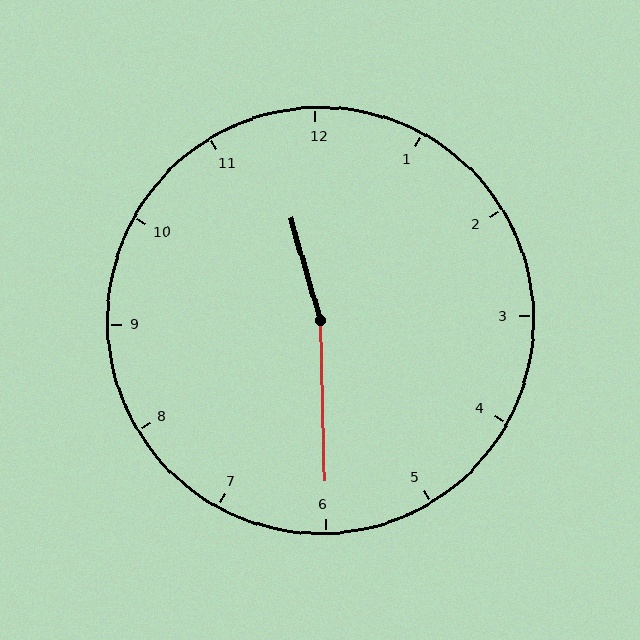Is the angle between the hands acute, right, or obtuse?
It is obtuse.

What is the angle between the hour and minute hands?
Approximately 165 degrees.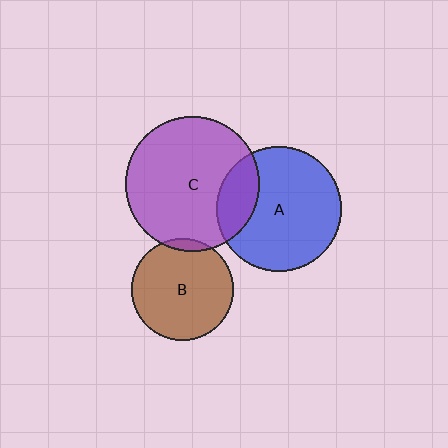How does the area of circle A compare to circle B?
Approximately 1.5 times.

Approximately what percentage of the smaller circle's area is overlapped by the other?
Approximately 20%.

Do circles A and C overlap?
Yes.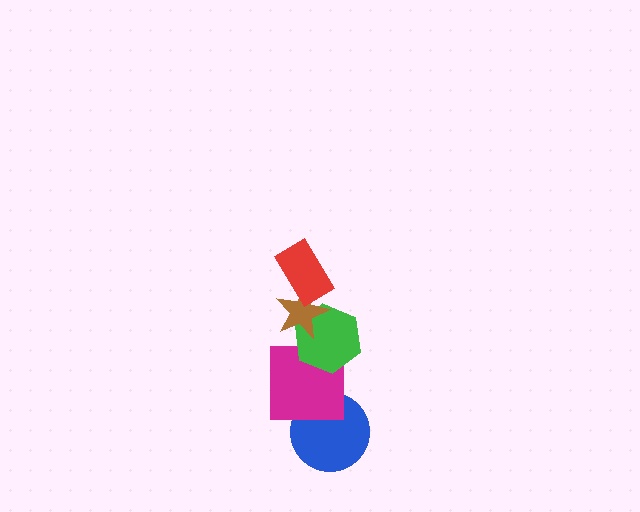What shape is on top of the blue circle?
The magenta square is on top of the blue circle.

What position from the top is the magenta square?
The magenta square is 4th from the top.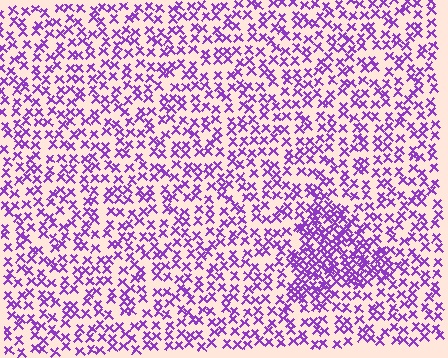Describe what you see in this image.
The image contains small purple elements arranged at two different densities. A triangle-shaped region is visible where the elements are more densely packed than the surrounding area.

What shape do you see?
I see a triangle.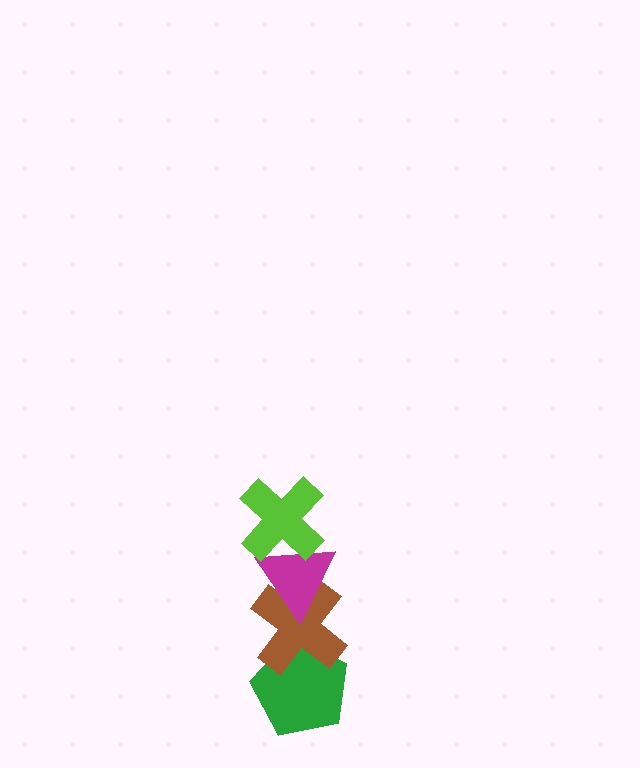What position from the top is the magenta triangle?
The magenta triangle is 2nd from the top.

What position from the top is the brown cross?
The brown cross is 3rd from the top.